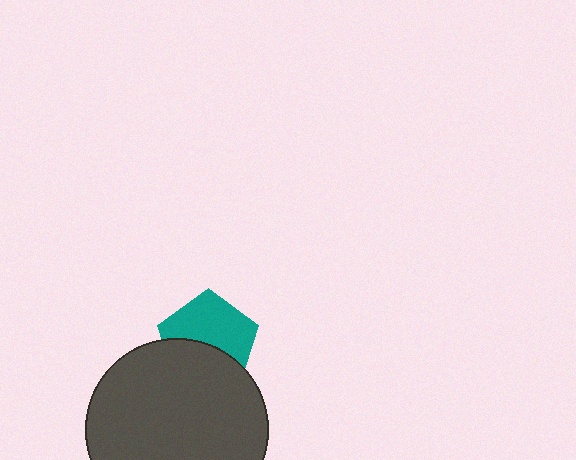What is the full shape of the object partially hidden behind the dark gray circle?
The partially hidden object is a teal pentagon.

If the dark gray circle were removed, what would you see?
You would see the complete teal pentagon.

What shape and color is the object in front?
The object in front is a dark gray circle.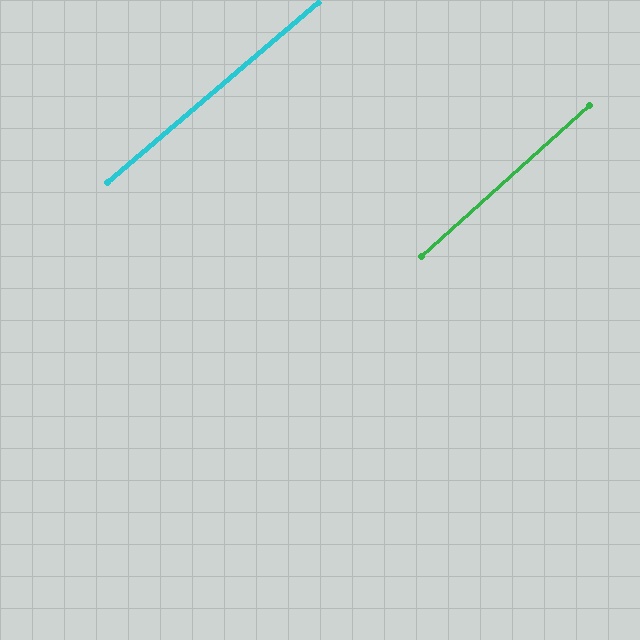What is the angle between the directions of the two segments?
Approximately 1 degree.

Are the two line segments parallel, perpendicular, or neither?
Parallel — their directions differ by only 1.4°.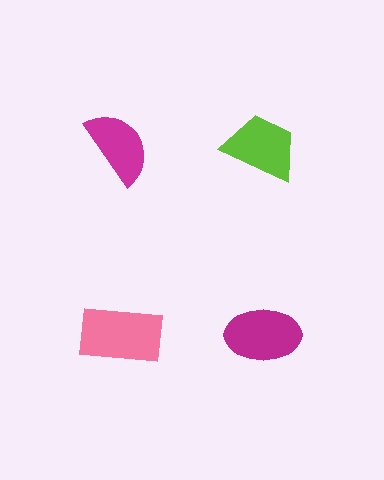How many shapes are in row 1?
2 shapes.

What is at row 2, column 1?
A pink rectangle.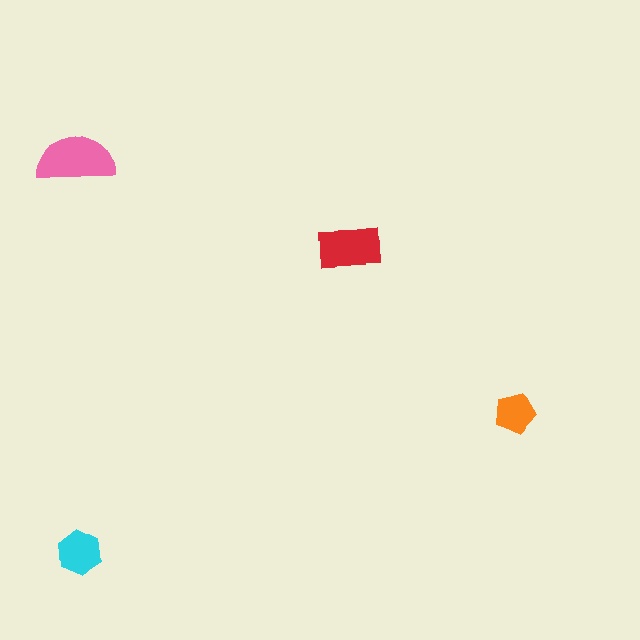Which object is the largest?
The pink semicircle.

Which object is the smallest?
The orange pentagon.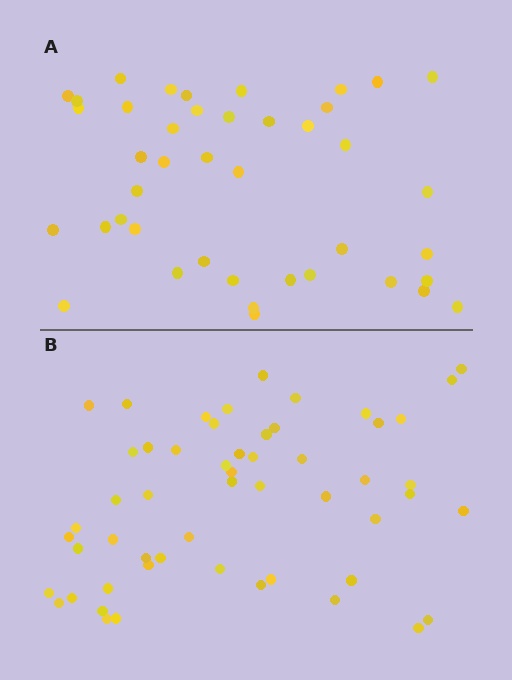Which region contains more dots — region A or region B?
Region B (the bottom region) has more dots.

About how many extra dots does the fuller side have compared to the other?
Region B has roughly 12 or so more dots than region A.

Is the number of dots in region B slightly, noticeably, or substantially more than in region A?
Region B has noticeably more, but not dramatically so. The ratio is roughly 1.3 to 1.